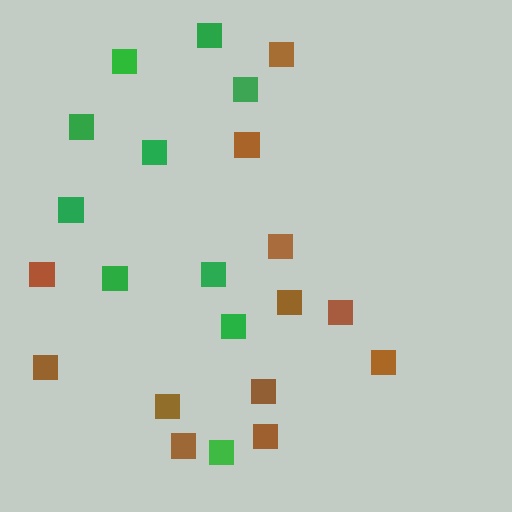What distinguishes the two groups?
There are 2 groups: one group of green squares (10) and one group of brown squares (12).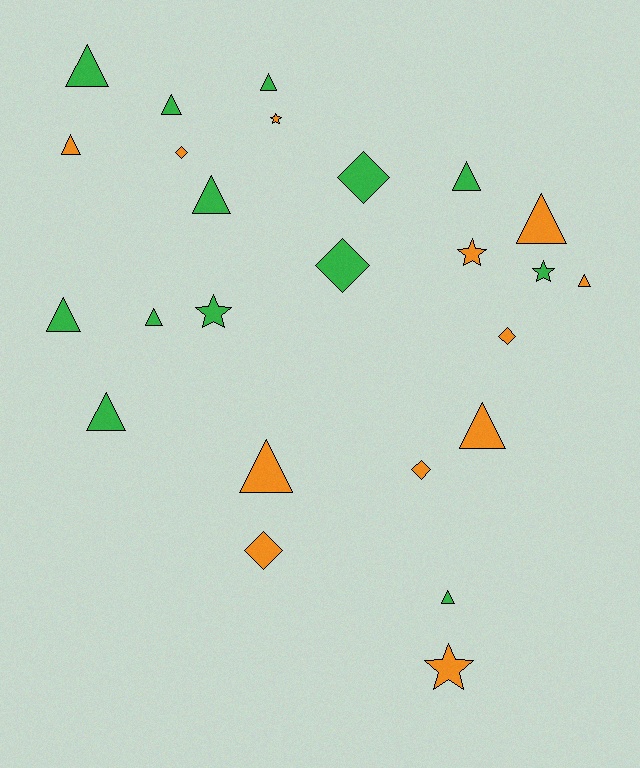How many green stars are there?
There are 2 green stars.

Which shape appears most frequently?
Triangle, with 14 objects.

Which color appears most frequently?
Green, with 13 objects.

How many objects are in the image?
There are 25 objects.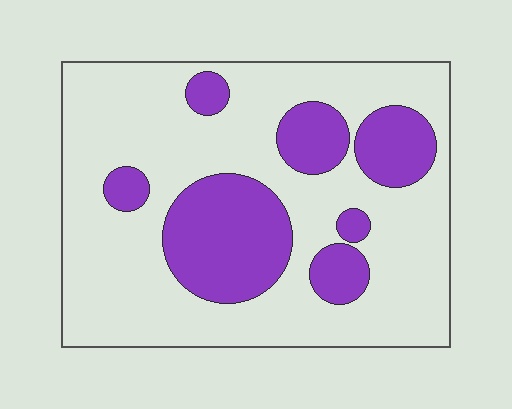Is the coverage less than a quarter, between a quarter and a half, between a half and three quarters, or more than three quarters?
Between a quarter and a half.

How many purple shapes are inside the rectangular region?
7.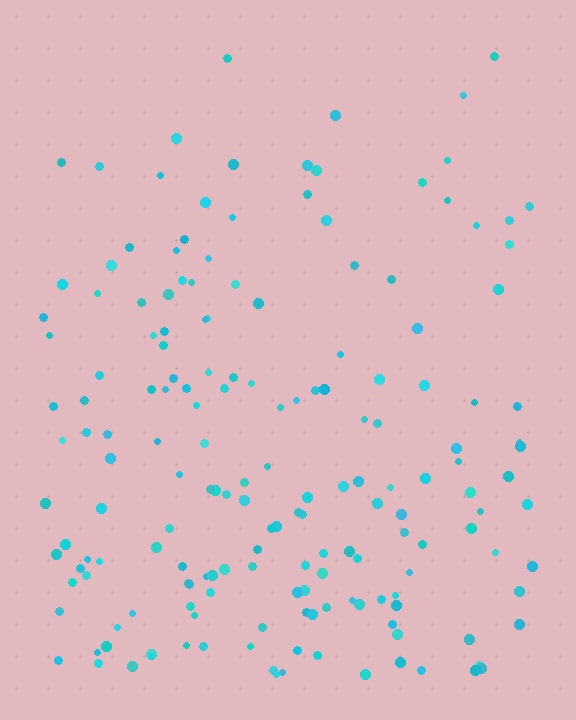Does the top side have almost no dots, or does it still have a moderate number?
Still a moderate number, just noticeably fewer than the bottom.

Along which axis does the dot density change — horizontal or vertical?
Vertical.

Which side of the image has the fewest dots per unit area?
The top.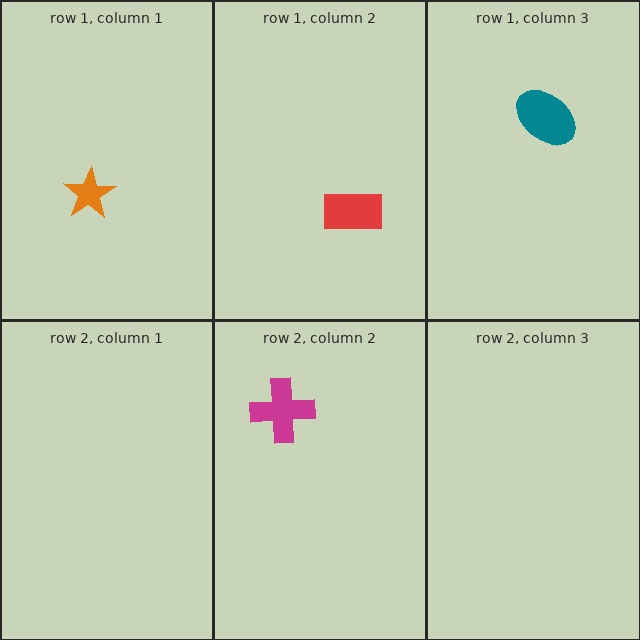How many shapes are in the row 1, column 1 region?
1.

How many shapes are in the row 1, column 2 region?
1.